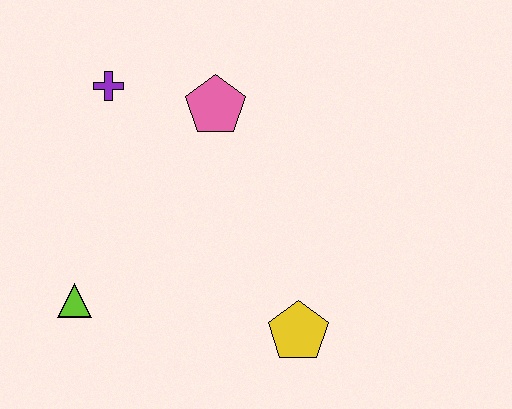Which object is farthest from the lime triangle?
The pink pentagon is farthest from the lime triangle.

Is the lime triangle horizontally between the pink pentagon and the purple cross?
No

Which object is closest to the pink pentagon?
The purple cross is closest to the pink pentagon.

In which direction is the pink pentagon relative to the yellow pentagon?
The pink pentagon is above the yellow pentagon.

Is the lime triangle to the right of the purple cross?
No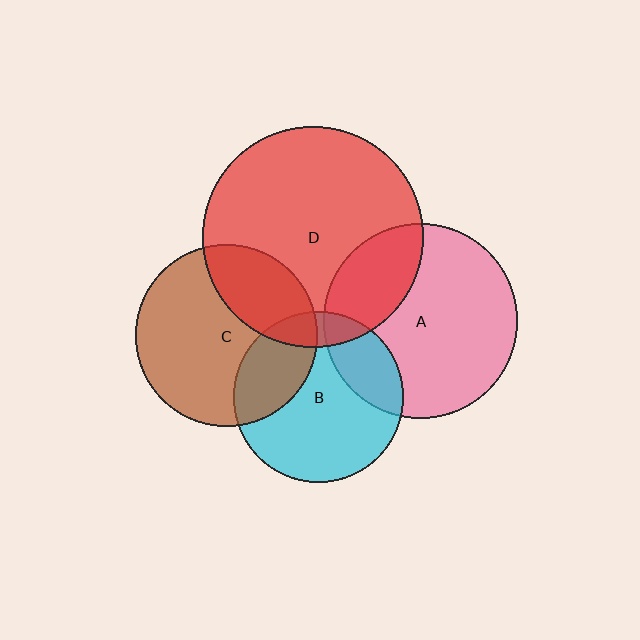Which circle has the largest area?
Circle D (red).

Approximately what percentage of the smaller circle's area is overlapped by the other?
Approximately 10%.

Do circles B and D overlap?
Yes.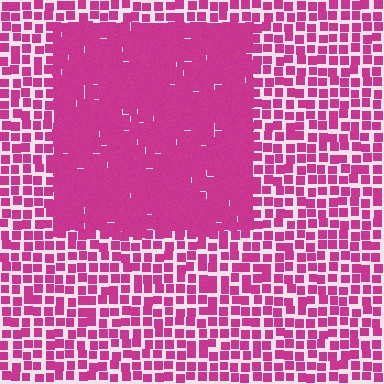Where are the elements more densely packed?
The elements are more densely packed inside the rectangle boundary.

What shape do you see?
I see a rectangle.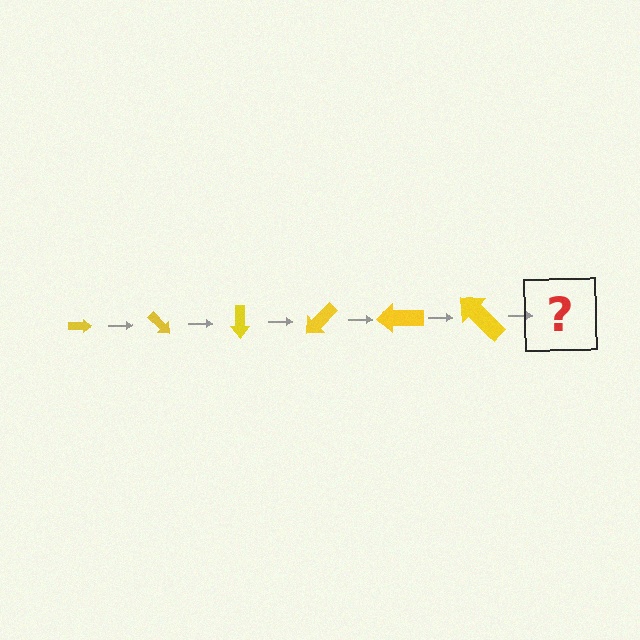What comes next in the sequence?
The next element should be an arrow, larger than the previous one and rotated 270 degrees from the start.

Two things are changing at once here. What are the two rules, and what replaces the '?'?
The two rules are that the arrow grows larger each step and it rotates 45 degrees each step. The '?' should be an arrow, larger than the previous one and rotated 270 degrees from the start.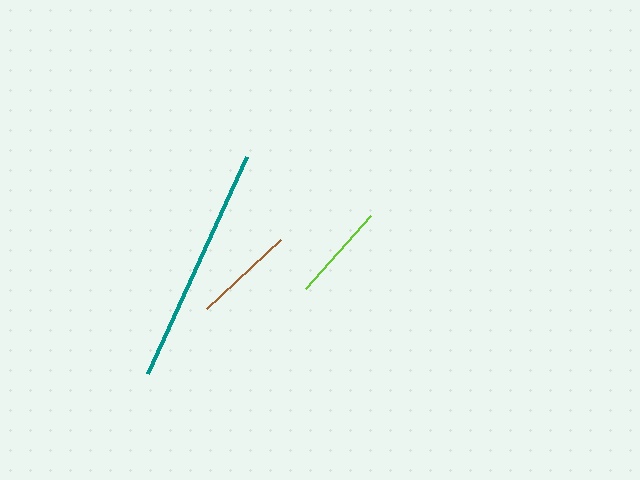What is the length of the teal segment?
The teal segment is approximately 239 pixels long.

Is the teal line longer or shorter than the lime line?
The teal line is longer than the lime line.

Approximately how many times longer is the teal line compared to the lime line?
The teal line is approximately 2.4 times the length of the lime line.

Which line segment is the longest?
The teal line is the longest at approximately 239 pixels.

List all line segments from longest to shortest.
From longest to shortest: teal, brown, lime.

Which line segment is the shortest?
The lime line is the shortest at approximately 98 pixels.